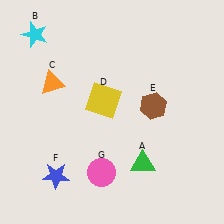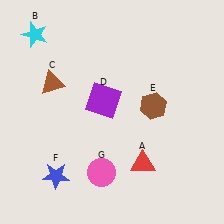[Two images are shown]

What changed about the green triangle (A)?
In Image 1, A is green. In Image 2, it changed to red.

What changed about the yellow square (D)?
In Image 1, D is yellow. In Image 2, it changed to purple.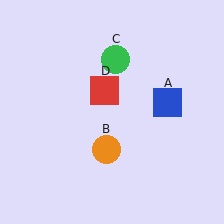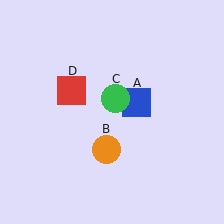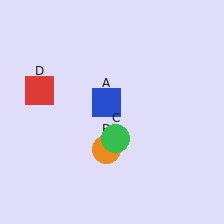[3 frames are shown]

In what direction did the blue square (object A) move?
The blue square (object A) moved left.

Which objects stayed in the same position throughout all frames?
Orange circle (object B) remained stationary.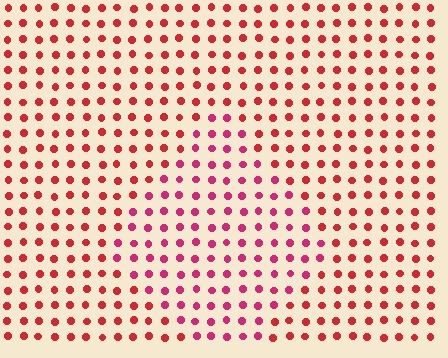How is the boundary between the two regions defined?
The boundary is defined purely by a slight shift in hue (about 25 degrees). Spacing, size, and orientation are identical on both sides.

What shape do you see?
I see a diamond.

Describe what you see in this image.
The image is filled with small red elements in a uniform arrangement. A diamond-shaped region is visible where the elements are tinted to a slightly different hue, forming a subtle color boundary.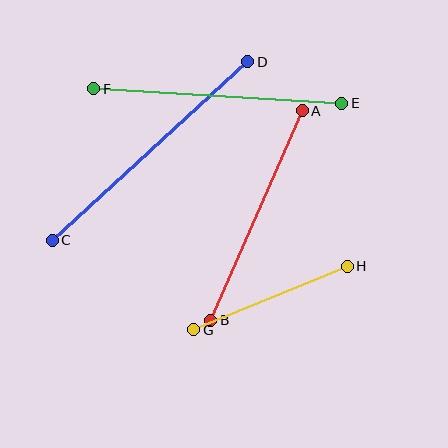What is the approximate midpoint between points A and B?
The midpoint is at approximately (256, 215) pixels.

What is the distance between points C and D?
The distance is approximately 265 pixels.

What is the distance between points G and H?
The distance is approximately 166 pixels.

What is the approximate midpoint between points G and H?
The midpoint is at approximately (270, 298) pixels.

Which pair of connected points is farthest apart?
Points C and D are farthest apart.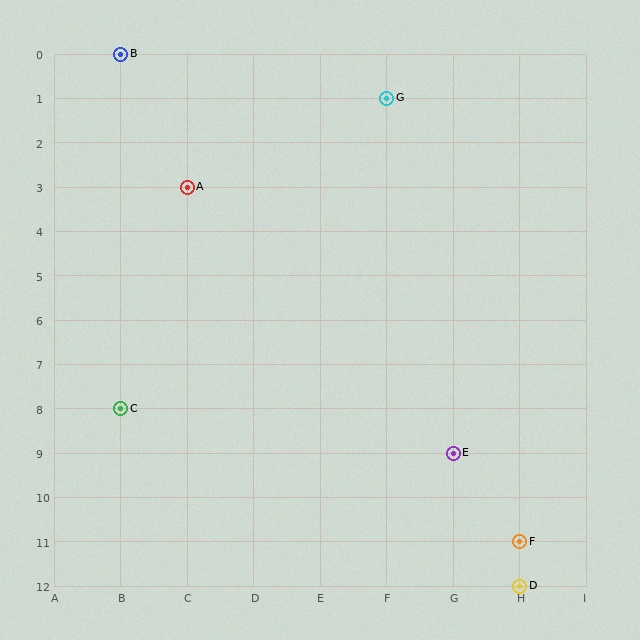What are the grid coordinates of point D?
Point D is at grid coordinates (H, 12).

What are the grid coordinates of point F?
Point F is at grid coordinates (H, 11).